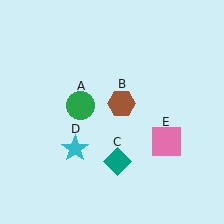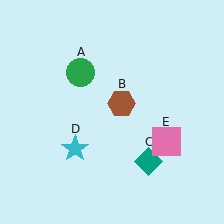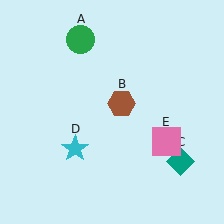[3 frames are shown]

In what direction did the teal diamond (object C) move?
The teal diamond (object C) moved right.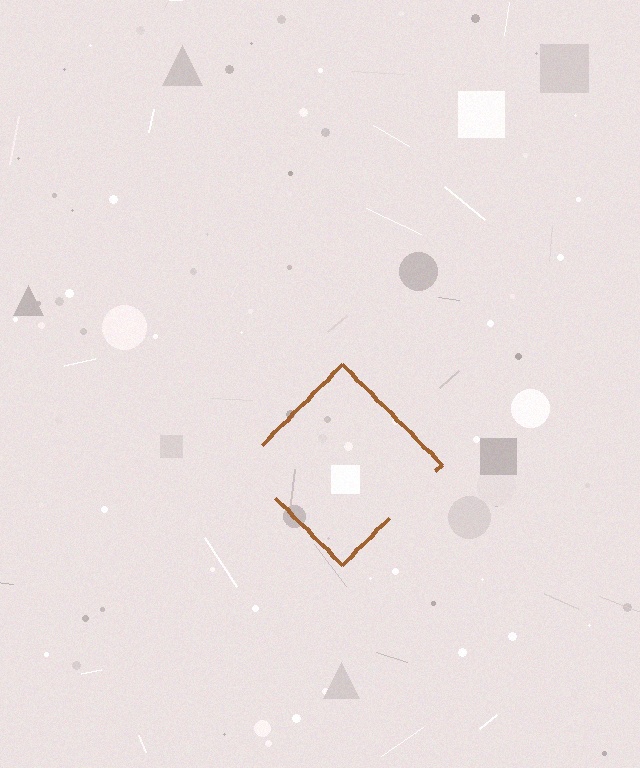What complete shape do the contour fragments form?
The contour fragments form a diamond.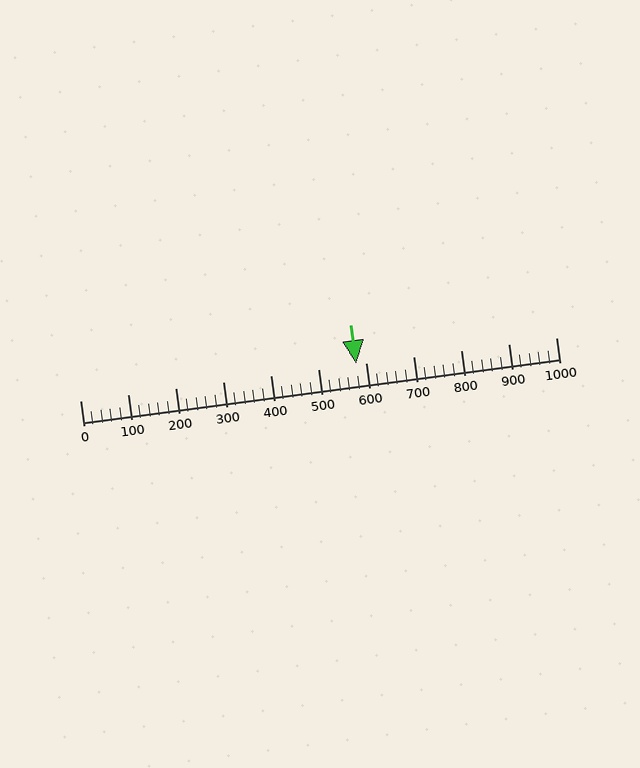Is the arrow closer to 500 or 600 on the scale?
The arrow is closer to 600.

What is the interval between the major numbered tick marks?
The major tick marks are spaced 100 units apart.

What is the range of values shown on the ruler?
The ruler shows values from 0 to 1000.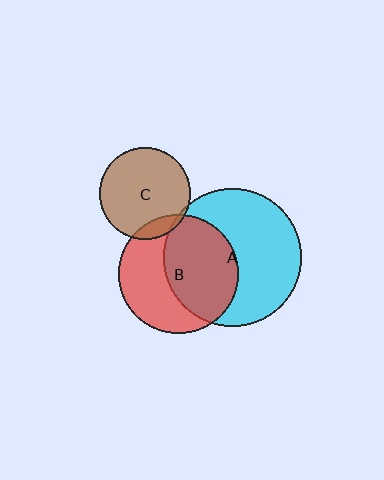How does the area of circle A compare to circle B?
Approximately 1.3 times.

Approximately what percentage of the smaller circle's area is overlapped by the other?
Approximately 55%.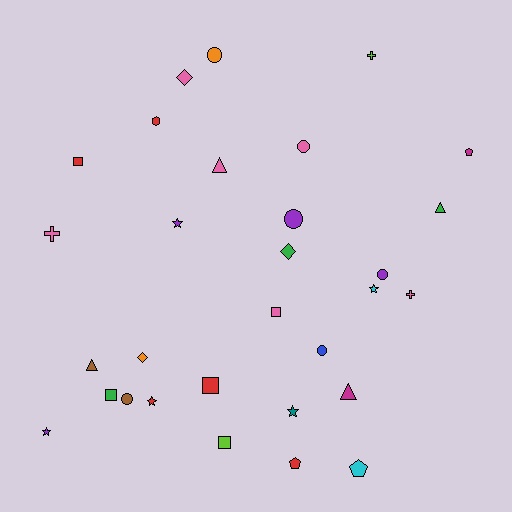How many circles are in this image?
There are 6 circles.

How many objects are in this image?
There are 30 objects.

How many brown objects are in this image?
There are 2 brown objects.